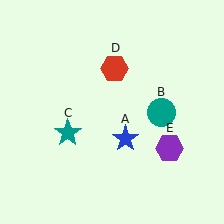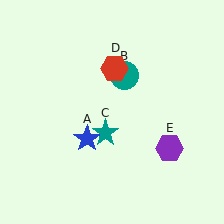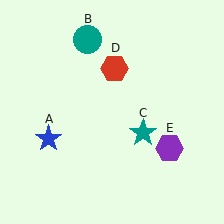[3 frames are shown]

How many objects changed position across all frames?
3 objects changed position: blue star (object A), teal circle (object B), teal star (object C).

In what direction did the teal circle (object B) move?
The teal circle (object B) moved up and to the left.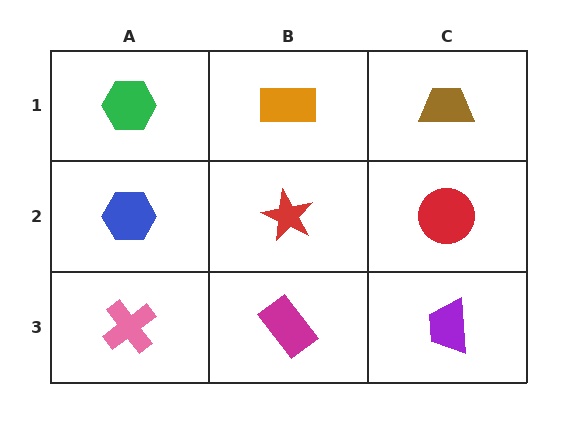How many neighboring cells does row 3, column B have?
3.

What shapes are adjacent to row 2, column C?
A brown trapezoid (row 1, column C), a purple trapezoid (row 3, column C), a red star (row 2, column B).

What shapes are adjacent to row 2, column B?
An orange rectangle (row 1, column B), a magenta rectangle (row 3, column B), a blue hexagon (row 2, column A), a red circle (row 2, column C).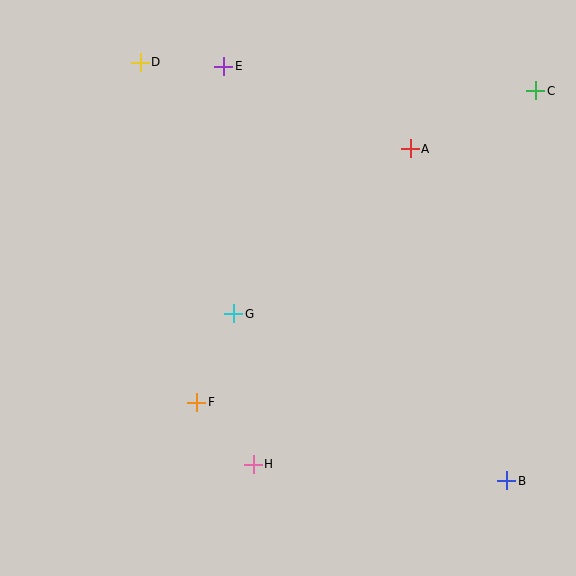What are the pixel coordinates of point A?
Point A is at (410, 149).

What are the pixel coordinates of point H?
Point H is at (253, 464).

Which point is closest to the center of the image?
Point G at (234, 314) is closest to the center.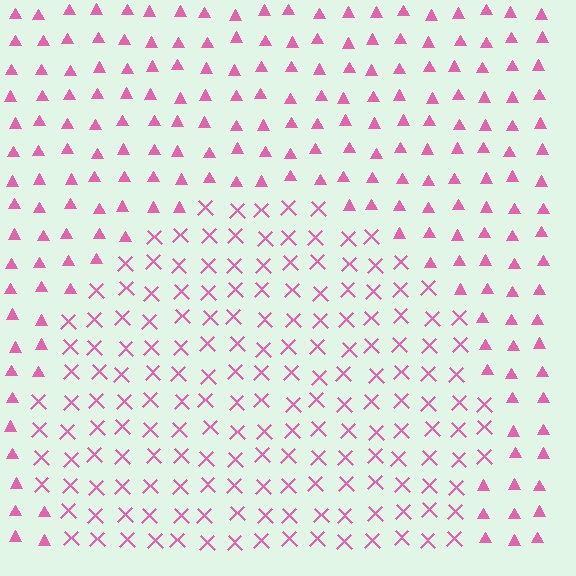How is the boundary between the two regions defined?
The boundary is defined by a change in element shape: X marks inside vs. triangles outside. All elements share the same color and spacing.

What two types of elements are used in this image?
The image uses X marks inside the circle region and triangles outside it.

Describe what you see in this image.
The image is filled with small pink elements arranged in a uniform grid. A circle-shaped region contains X marks, while the surrounding area contains triangles. The boundary is defined purely by the change in element shape.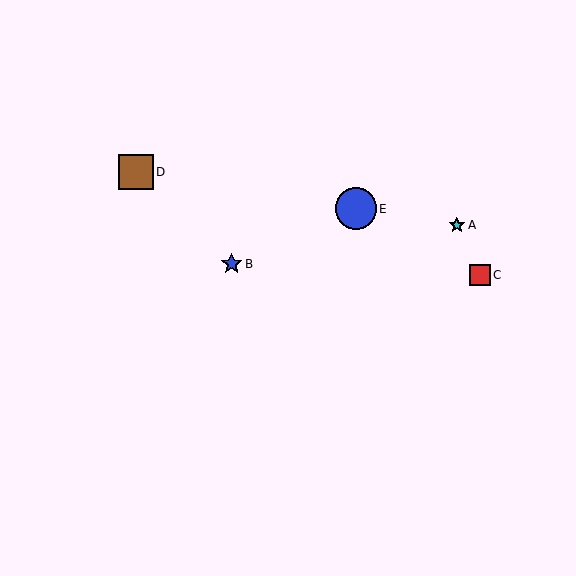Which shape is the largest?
The blue circle (labeled E) is the largest.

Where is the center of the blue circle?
The center of the blue circle is at (356, 209).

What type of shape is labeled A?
Shape A is a cyan star.